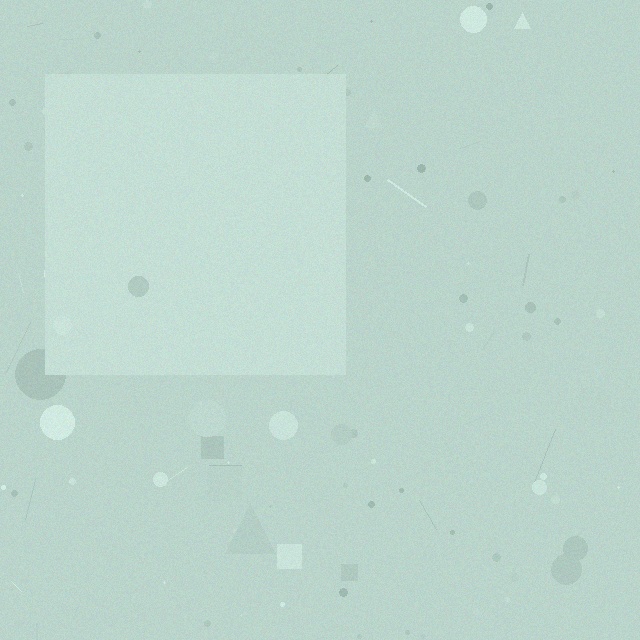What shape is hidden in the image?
A square is hidden in the image.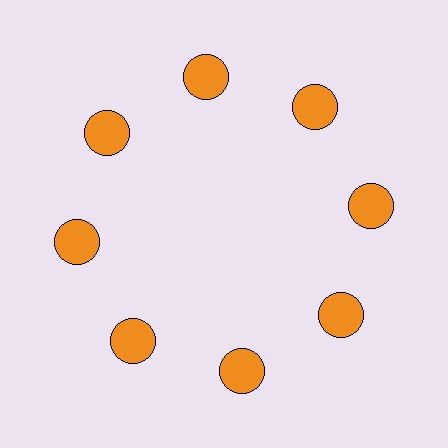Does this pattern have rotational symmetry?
Yes, this pattern has 8-fold rotational symmetry. It looks the same after rotating 45 degrees around the center.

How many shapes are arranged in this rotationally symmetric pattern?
There are 8 shapes, arranged in 8 groups of 1.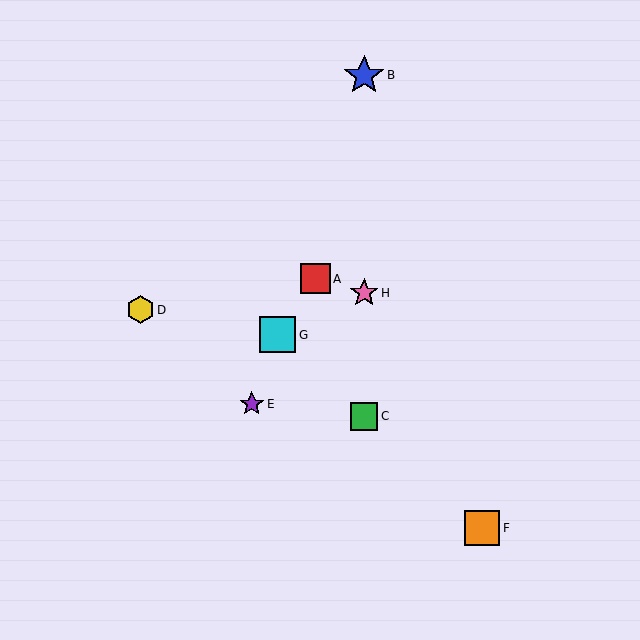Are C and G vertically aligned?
No, C is at x≈364 and G is at x≈277.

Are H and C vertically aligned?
Yes, both are at x≈364.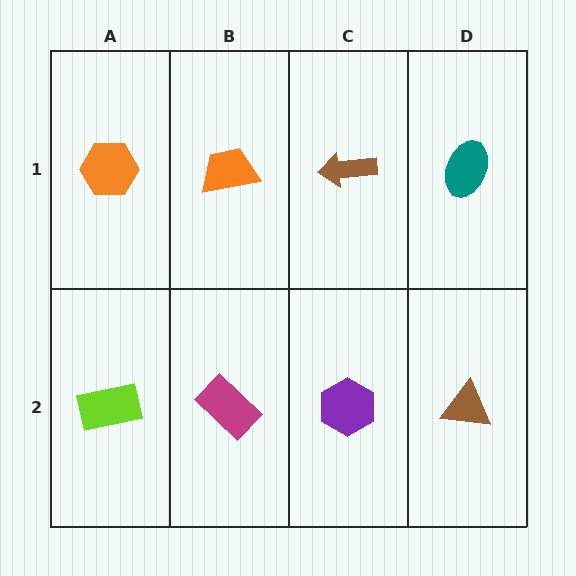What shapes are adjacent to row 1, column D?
A brown triangle (row 2, column D), a brown arrow (row 1, column C).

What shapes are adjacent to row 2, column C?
A brown arrow (row 1, column C), a magenta rectangle (row 2, column B), a brown triangle (row 2, column D).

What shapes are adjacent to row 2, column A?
An orange hexagon (row 1, column A), a magenta rectangle (row 2, column B).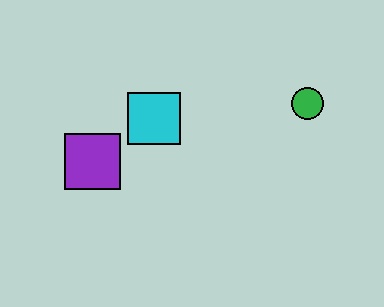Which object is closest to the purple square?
The cyan square is closest to the purple square.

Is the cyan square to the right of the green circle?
No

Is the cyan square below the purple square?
No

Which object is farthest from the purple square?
The green circle is farthest from the purple square.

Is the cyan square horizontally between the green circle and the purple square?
Yes